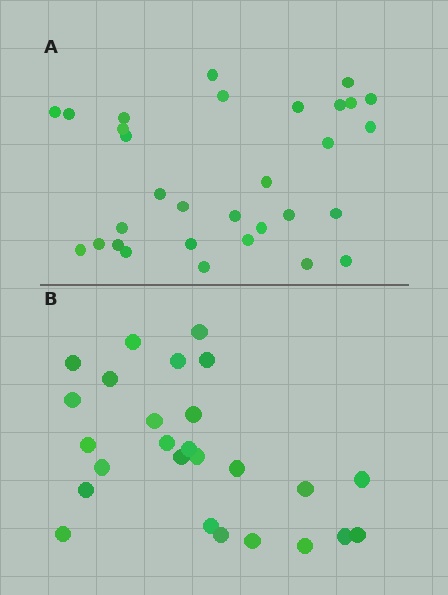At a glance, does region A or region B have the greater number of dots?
Region A (the top region) has more dots.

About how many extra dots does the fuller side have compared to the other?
Region A has about 5 more dots than region B.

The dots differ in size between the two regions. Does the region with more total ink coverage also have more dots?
No. Region B has more total ink coverage because its dots are larger, but region A actually contains more individual dots. Total area can be misleading — the number of items is what matters here.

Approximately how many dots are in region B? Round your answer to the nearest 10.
About 30 dots. (The exact count is 26, which rounds to 30.)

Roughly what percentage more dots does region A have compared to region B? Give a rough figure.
About 20% more.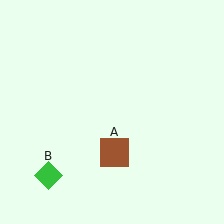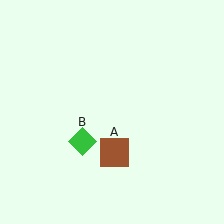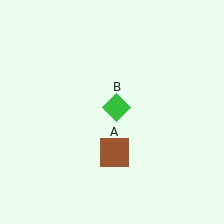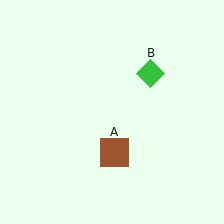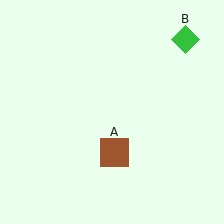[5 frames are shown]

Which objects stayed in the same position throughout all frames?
Brown square (object A) remained stationary.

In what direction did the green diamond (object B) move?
The green diamond (object B) moved up and to the right.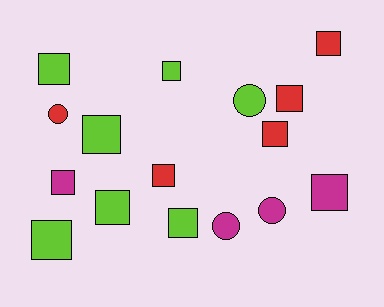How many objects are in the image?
There are 16 objects.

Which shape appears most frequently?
Square, with 12 objects.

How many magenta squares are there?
There are 2 magenta squares.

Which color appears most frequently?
Lime, with 7 objects.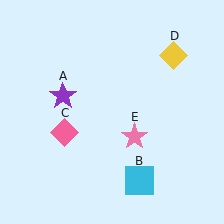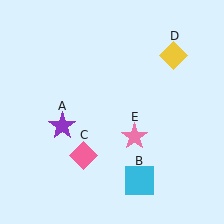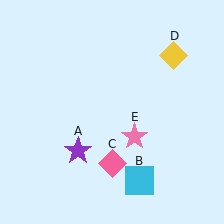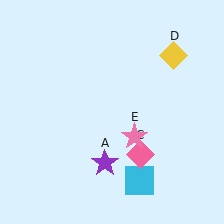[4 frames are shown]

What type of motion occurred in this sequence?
The purple star (object A), pink diamond (object C) rotated counterclockwise around the center of the scene.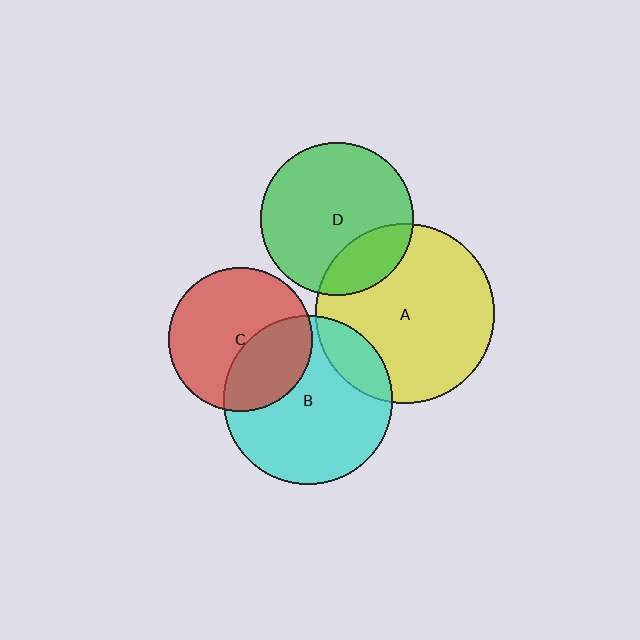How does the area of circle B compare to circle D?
Approximately 1.2 times.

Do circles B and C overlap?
Yes.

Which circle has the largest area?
Circle A (yellow).